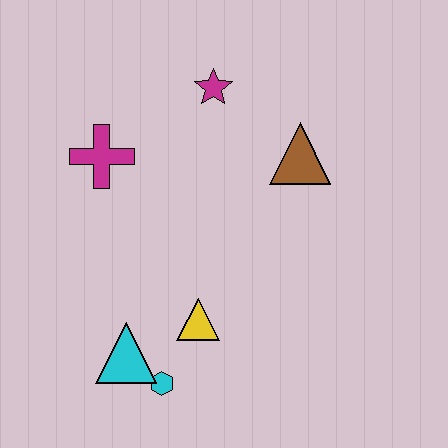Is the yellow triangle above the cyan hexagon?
Yes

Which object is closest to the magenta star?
The brown triangle is closest to the magenta star.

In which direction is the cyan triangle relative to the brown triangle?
The cyan triangle is below the brown triangle.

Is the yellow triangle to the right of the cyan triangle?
Yes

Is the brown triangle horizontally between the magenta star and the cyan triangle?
No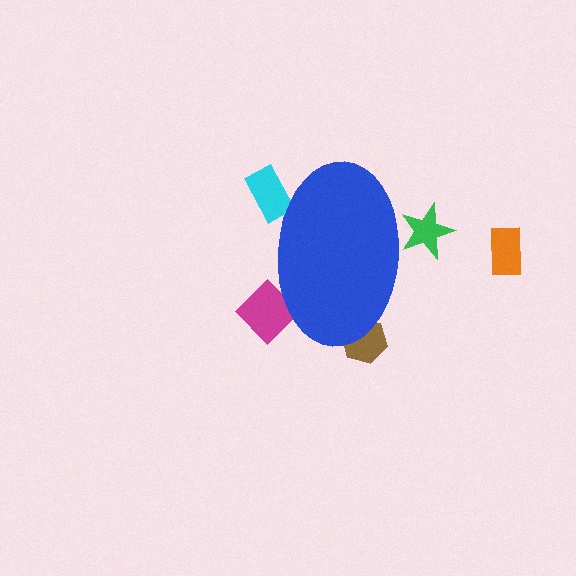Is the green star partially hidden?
Yes, the green star is partially hidden behind the blue ellipse.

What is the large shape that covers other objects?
A blue ellipse.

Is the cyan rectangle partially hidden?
Yes, the cyan rectangle is partially hidden behind the blue ellipse.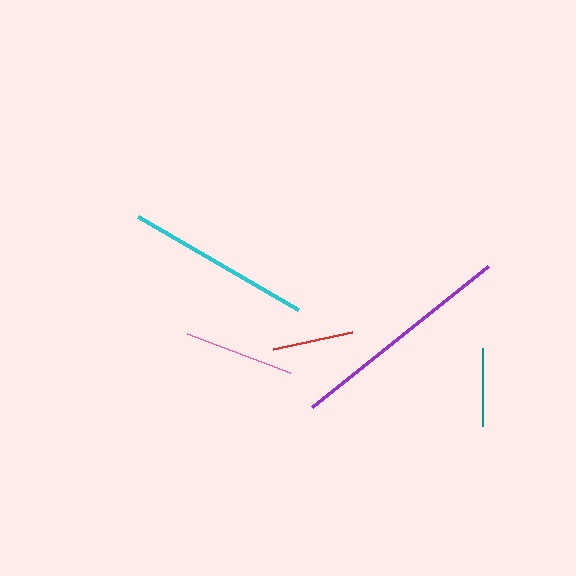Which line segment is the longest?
The purple line is the longest at approximately 225 pixels.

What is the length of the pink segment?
The pink segment is approximately 110 pixels long.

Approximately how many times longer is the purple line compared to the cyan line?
The purple line is approximately 1.2 times the length of the cyan line.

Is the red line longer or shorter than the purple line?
The purple line is longer than the red line.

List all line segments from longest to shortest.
From longest to shortest: purple, cyan, pink, red, teal.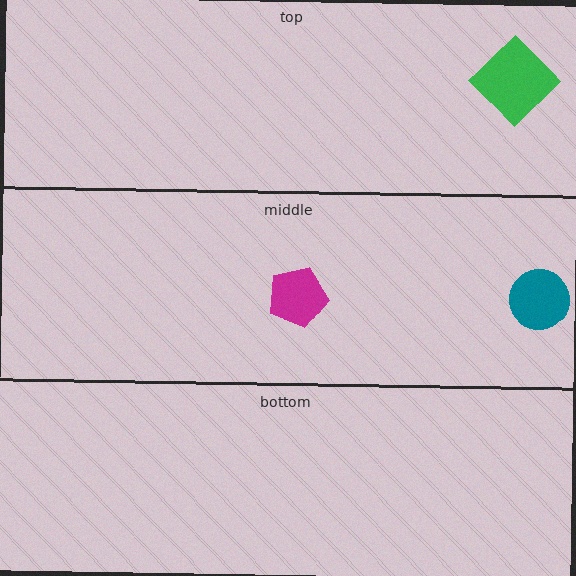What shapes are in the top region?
The green diamond.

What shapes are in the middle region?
The magenta pentagon, the teal circle.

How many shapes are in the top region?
1.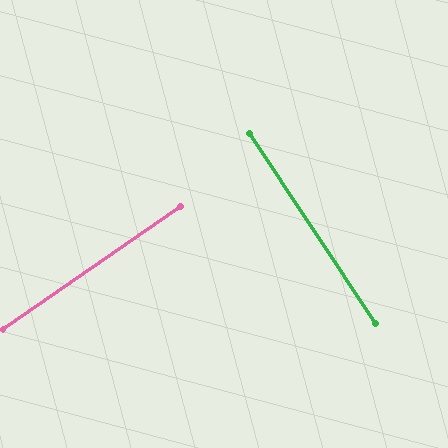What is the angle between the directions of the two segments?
Approximately 89 degrees.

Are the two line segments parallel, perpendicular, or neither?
Perpendicular — they meet at approximately 89°.